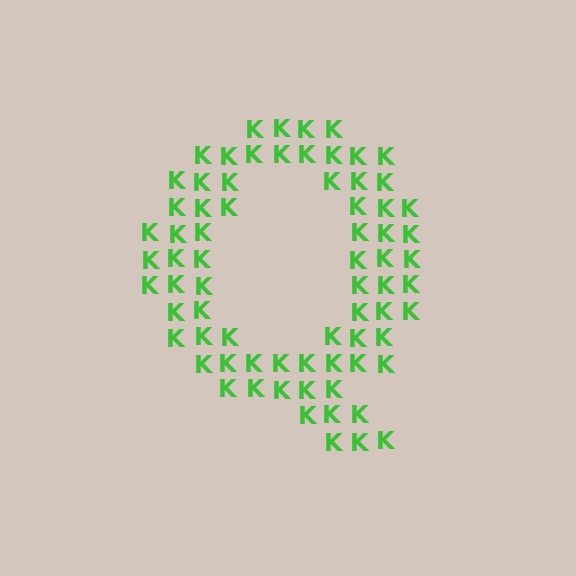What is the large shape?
The large shape is the letter Q.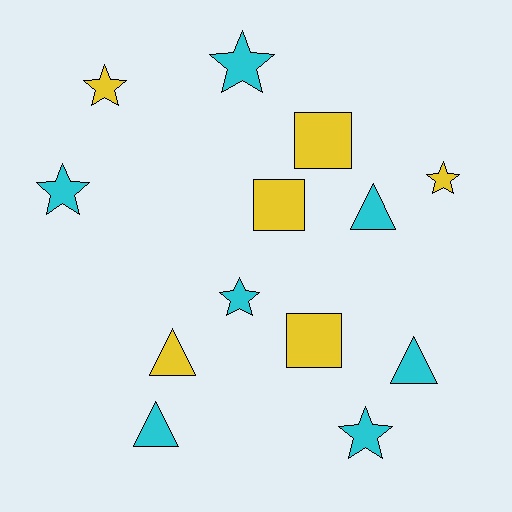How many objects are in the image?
There are 13 objects.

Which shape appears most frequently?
Star, with 6 objects.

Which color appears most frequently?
Cyan, with 7 objects.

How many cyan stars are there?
There are 4 cyan stars.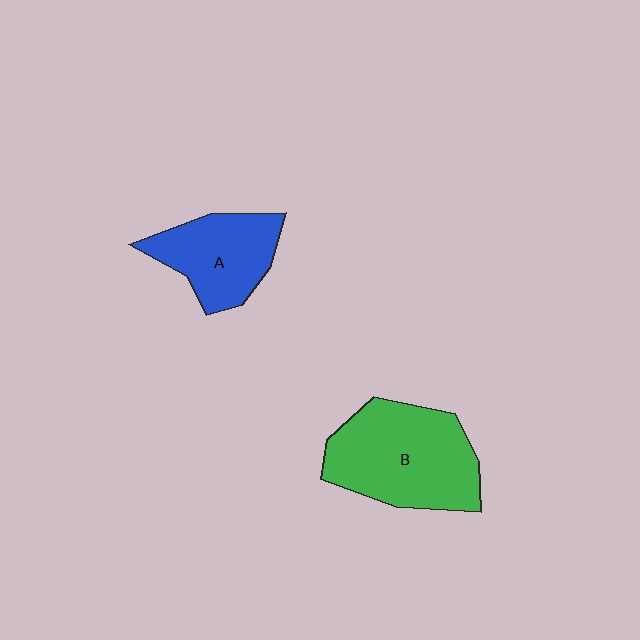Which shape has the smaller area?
Shape A (blue).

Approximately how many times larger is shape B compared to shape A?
Approximately 1.5 times.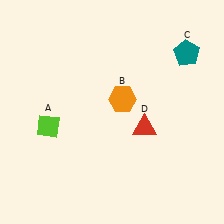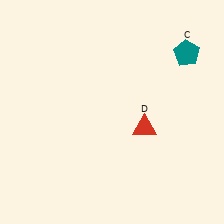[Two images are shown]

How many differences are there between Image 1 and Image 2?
There are 2 differences between the two images.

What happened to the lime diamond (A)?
The lime diamond (A) was removed in Image 2. It was in the bottom-left area of Image 1.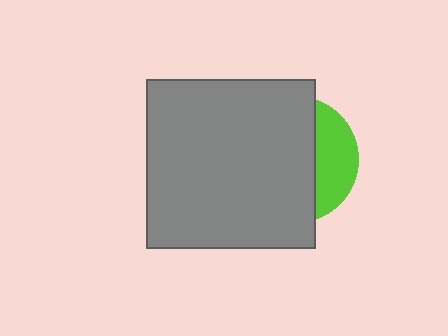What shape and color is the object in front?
The object in front is a gray square.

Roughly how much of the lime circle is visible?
A small part of it is visible (roughly 30%).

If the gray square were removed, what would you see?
You would see the complete lime circle.